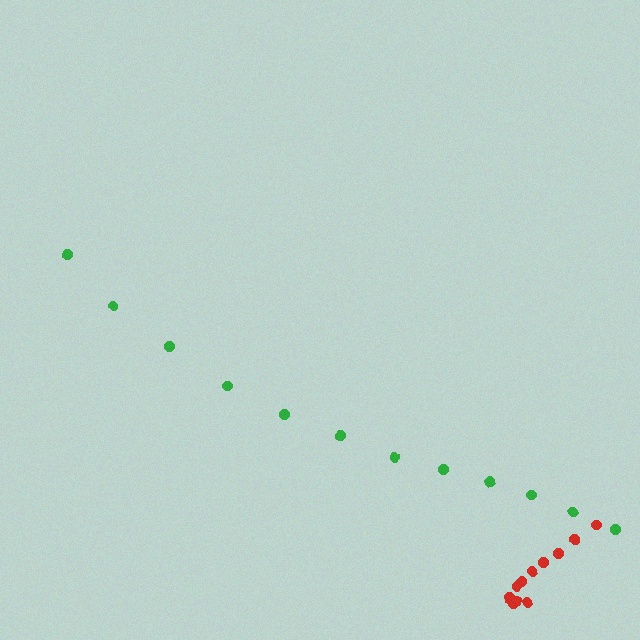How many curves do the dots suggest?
There are 2 distinct paths.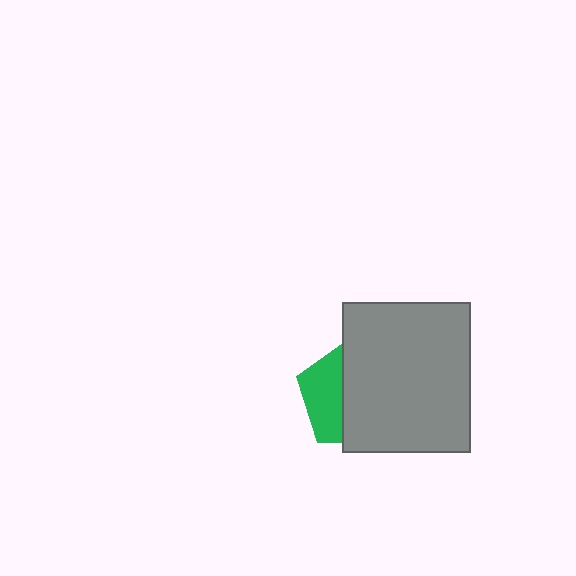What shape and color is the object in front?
The object in front is a gray rectangle.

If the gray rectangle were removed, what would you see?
You would see the complete green pentagon.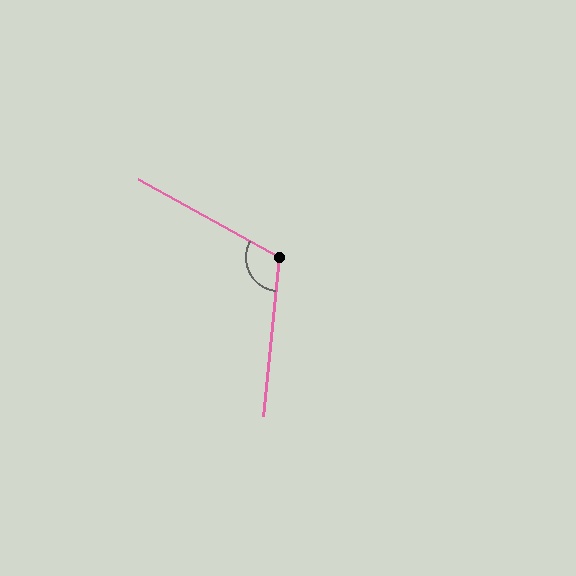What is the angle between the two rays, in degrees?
Approximately 113 degrees.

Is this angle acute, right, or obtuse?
It is obtuse.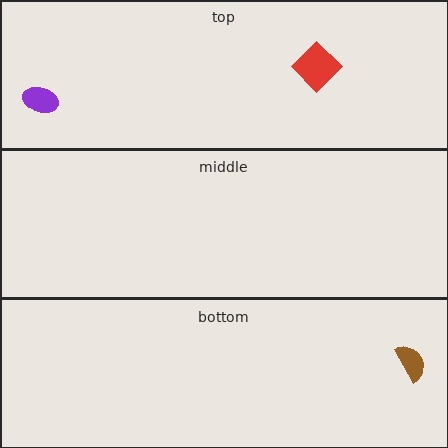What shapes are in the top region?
The red diamond, the purple ellipse.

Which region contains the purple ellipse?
The top region.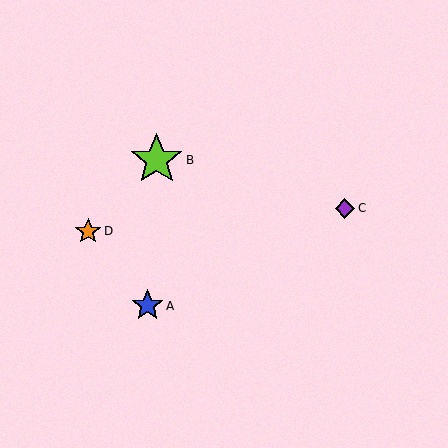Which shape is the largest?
The lime star (labeled B) is the largest.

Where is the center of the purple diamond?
The center of the purple diamond is at (345, 208).